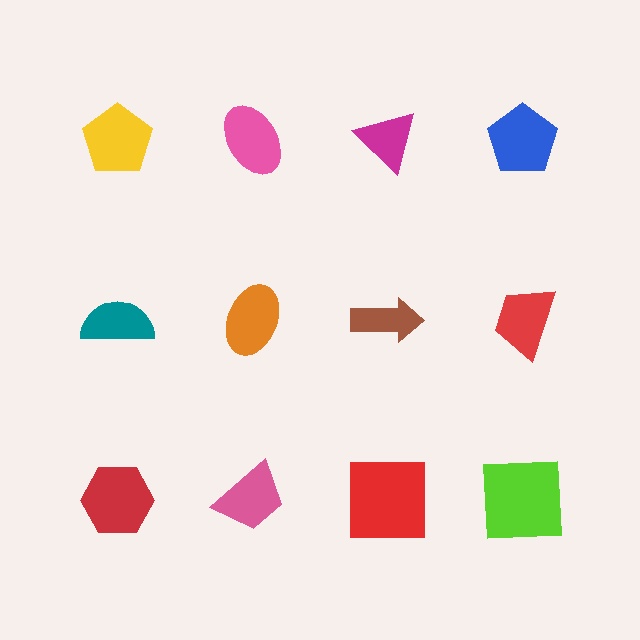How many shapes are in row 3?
4 shapes.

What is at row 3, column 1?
A red hexagon.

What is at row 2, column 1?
A teal semicircle.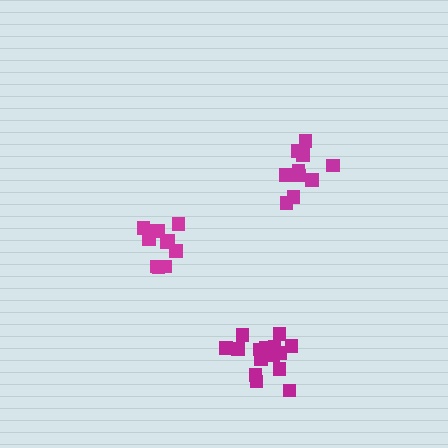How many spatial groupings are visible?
There are 3 spatial groupings.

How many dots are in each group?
Group 1: 11 dots, Group 2: 11 dots, Group 3: 16 dots (38 total).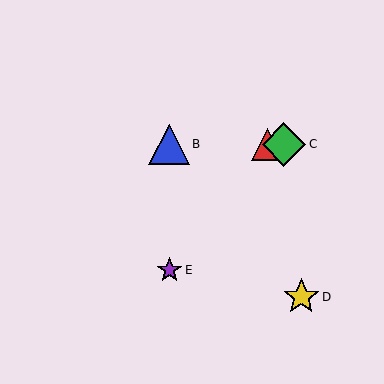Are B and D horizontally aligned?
No, B is at y≈144 and D is at y≈297.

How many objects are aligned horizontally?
3 objects (A, B, C) are aligned horizontally.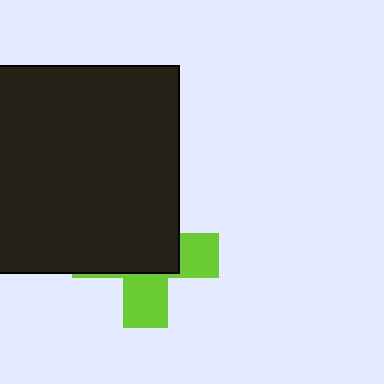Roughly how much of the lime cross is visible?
A small part of it is visible (roughly 40%).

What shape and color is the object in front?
The object in front is a black square.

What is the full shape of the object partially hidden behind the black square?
The partially hidden object is a lime cross.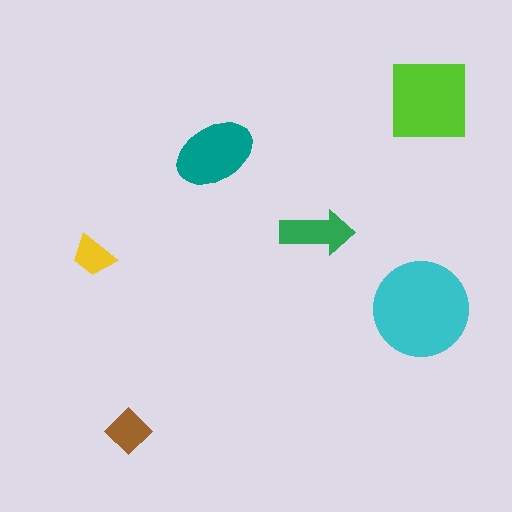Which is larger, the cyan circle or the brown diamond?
The cyan circle.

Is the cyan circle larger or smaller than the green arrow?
Larger.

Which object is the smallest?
The yellow trapezoid.